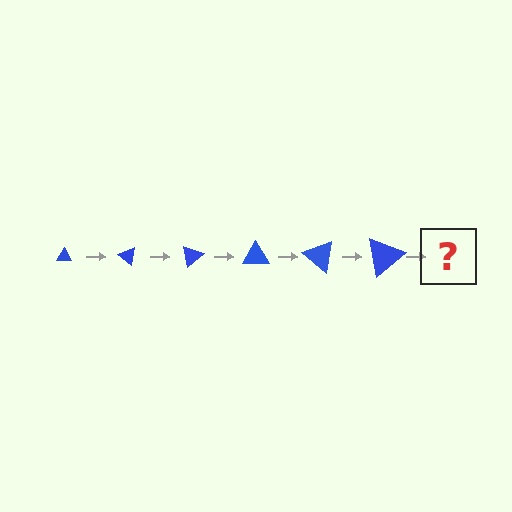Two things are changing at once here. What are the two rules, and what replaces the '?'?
The two rules are that the triangle grows larger each step and it rotates 40 degrees each step. The '?' should be a triangle, larger than the previous one and rotated 240 degrees from the start.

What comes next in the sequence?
The next element should be a triangle, larger than the previous one and rotated 240 degrees from the start.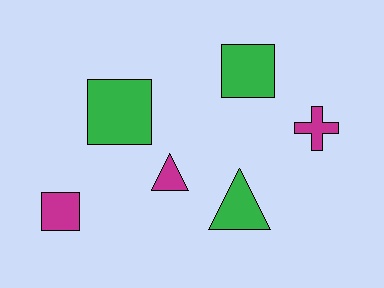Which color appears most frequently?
Green, with 3 objects.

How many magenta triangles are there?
There is 1 magenta triangle.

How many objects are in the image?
There are 6 objects.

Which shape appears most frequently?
Square, with 3 objects.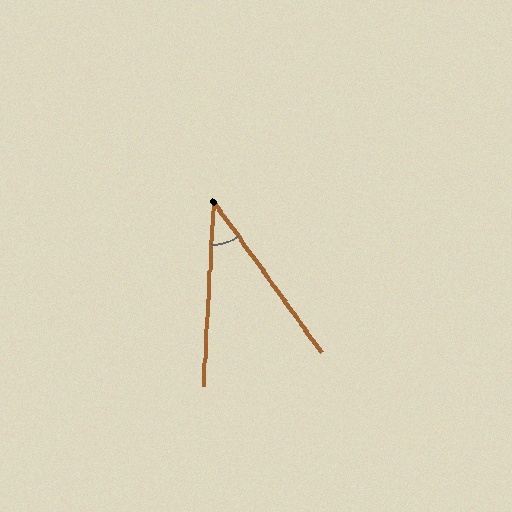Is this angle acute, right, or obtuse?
It is acute.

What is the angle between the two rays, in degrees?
Approximately 39 degrees.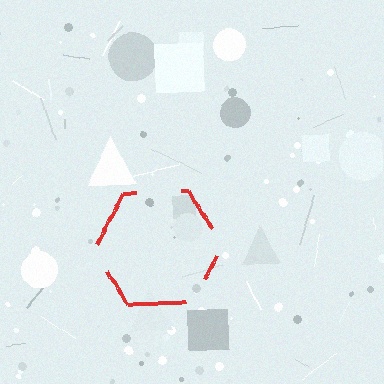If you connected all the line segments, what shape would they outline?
They would outline a hexagon.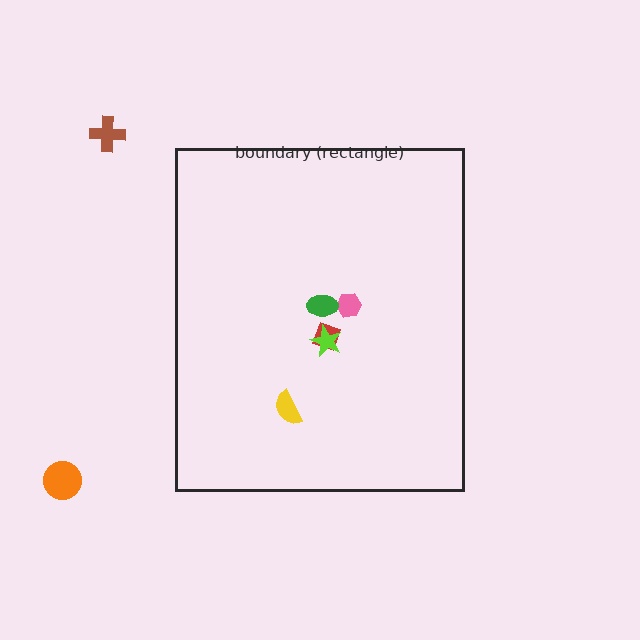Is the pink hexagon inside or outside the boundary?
Inside.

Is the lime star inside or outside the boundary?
Inside.